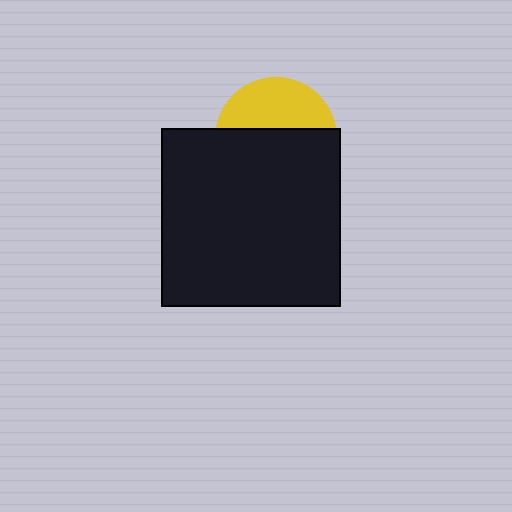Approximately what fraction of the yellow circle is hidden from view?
Roughly 61% of the yellow circle is hidden behind the black rectangle.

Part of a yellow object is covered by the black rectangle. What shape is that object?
It is a circle.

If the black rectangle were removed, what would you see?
You would see the complete yellow circle.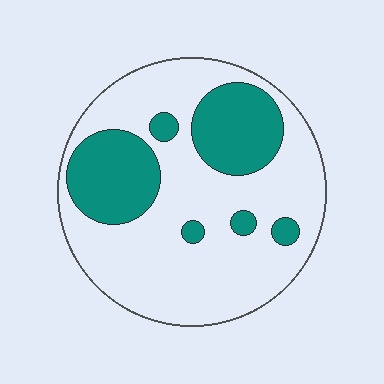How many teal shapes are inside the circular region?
6.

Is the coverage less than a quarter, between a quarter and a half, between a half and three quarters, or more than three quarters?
Between a quarter and a half.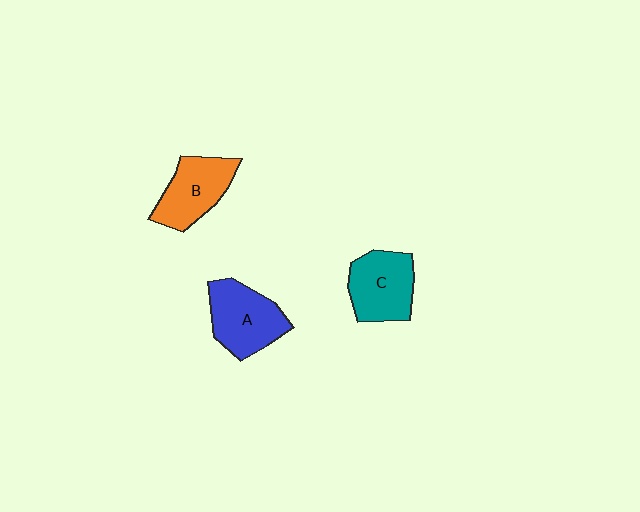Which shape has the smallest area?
Shape B (orange).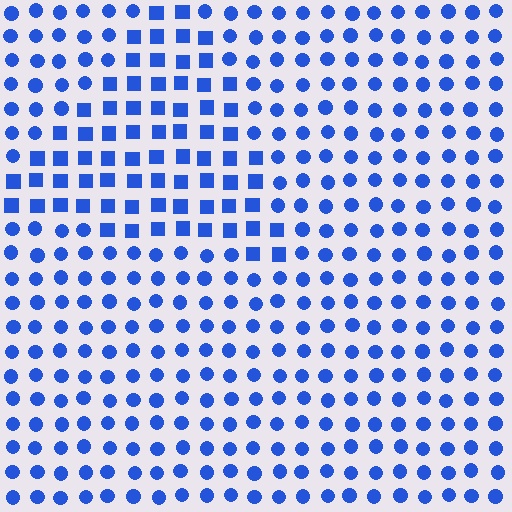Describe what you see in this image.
The image is filled with small blue elements arranged in a uniform grid. A triangle-shaped region contains squares, while the surrounding area contains circles. The boundary is defined purely by the change in element shape.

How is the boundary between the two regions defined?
The boundary is defined by a change in element shape: squares inside vs. circles outside. All elements share the same color and spacing.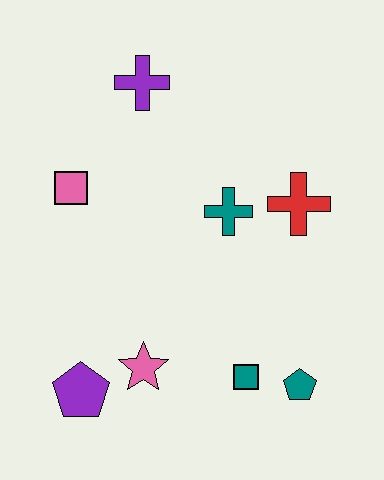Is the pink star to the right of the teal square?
No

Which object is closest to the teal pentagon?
The teal square is closest to the teal pentagon.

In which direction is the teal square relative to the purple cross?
The teal square is below the purple cross.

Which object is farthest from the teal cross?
The purple pentagon is farthest from the teal cross.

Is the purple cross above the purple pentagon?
Yes